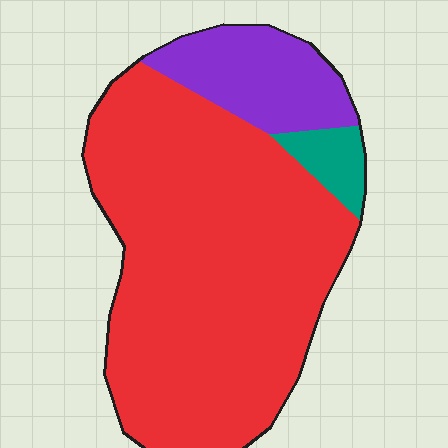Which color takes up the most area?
Red, at roughly 80%.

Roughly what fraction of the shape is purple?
Purple takes up about one sixth (1/6) of the shape.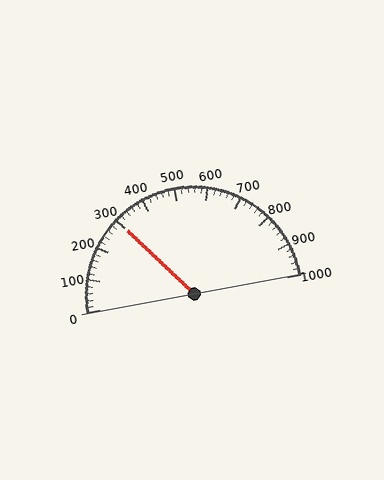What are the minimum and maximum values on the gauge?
The gauge ranges from 0 to 1000.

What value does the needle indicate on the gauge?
The needle indicates approximately 300.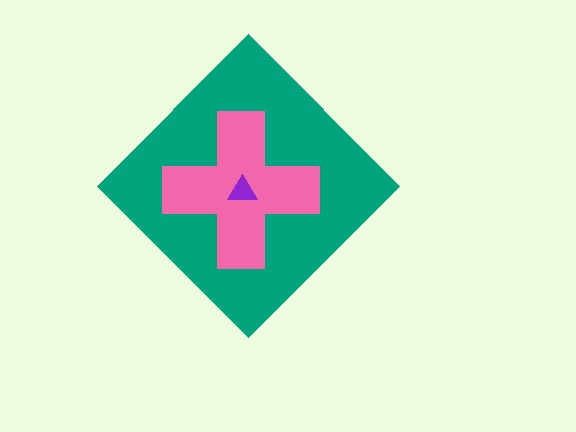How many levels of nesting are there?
3.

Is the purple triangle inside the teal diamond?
Yes.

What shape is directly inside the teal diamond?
The pink cross.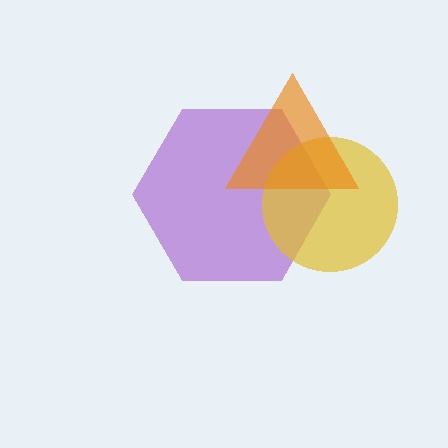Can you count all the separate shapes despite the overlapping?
Yes, there are 3 separate shapes.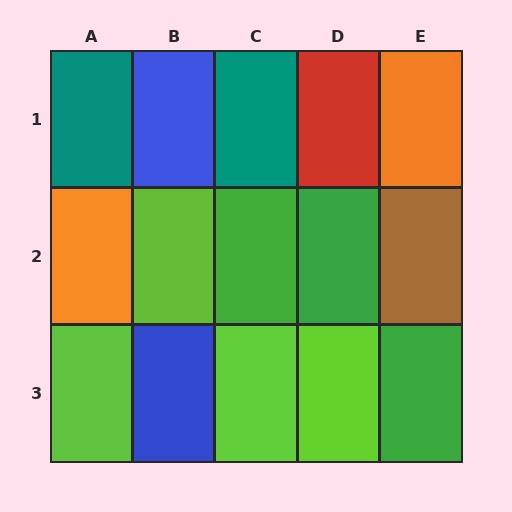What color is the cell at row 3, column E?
Green.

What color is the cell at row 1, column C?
Teal.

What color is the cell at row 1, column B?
Blue.